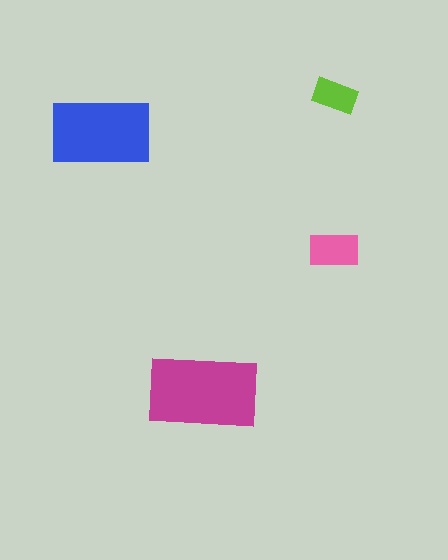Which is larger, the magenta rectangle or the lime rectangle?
The magenta one.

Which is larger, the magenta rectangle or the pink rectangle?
The magenta one.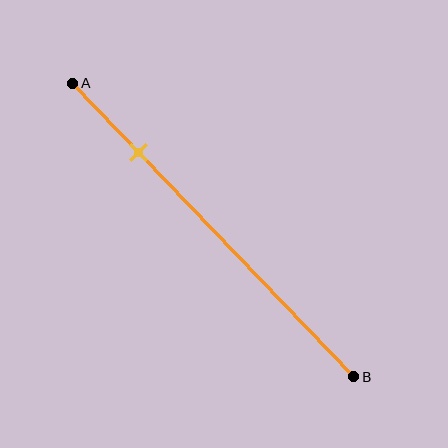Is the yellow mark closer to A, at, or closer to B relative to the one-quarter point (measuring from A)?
The yellow mark is approximately at the one-quarter point of segment AB.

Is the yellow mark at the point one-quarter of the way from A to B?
Yes, the mark is approximately at the one-quarter point.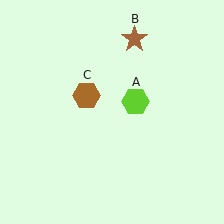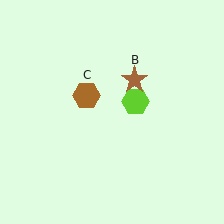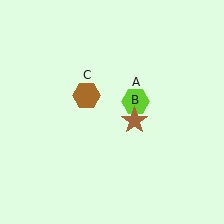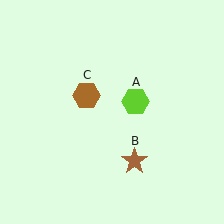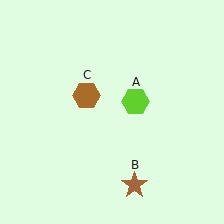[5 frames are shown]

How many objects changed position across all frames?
1 object changed position: brown star (object B).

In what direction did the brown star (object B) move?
The brown star (object B) moved down.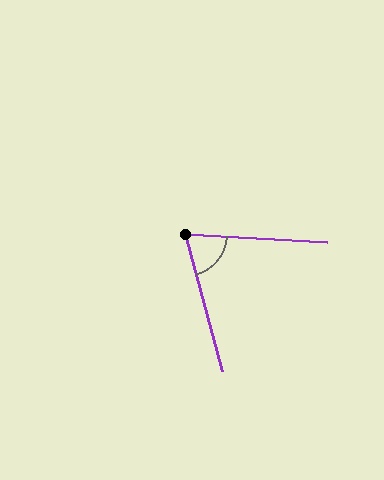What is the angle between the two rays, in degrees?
Approximately 72 degrees.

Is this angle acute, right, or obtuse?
It is acute.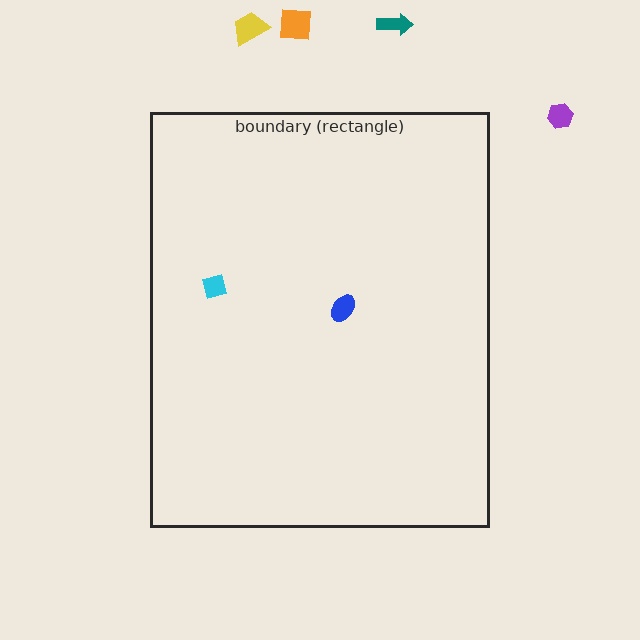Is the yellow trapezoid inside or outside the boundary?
Outside.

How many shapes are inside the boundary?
2 inside, 4 outside.